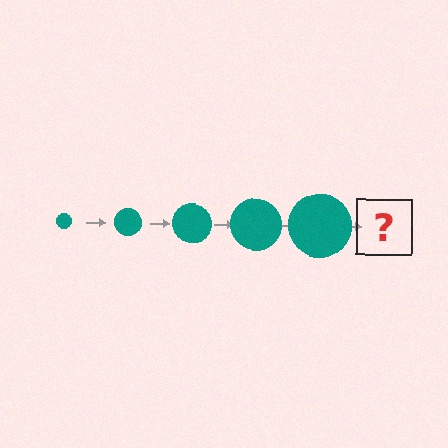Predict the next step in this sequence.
The next step is a teal circle, larger than the previous one.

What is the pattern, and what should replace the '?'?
The pattern is that the circle gets progressively larger each step. The '?' should be a teal circle, larger than the previous one.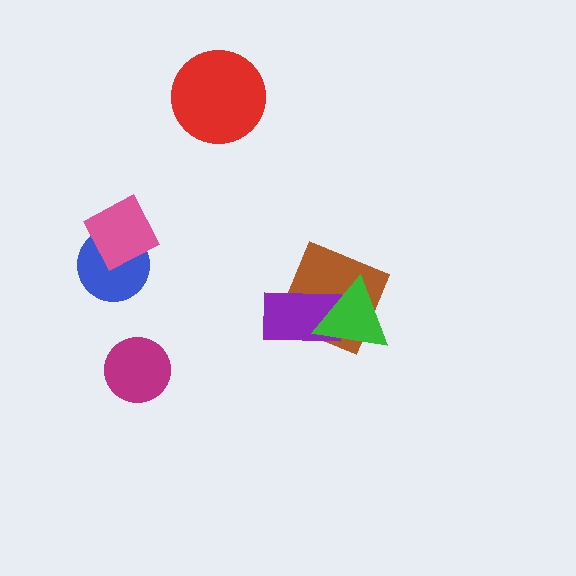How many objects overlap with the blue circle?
1 object overlaps with the blue circle.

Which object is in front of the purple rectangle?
The green triangle is in front of the purple rectangle.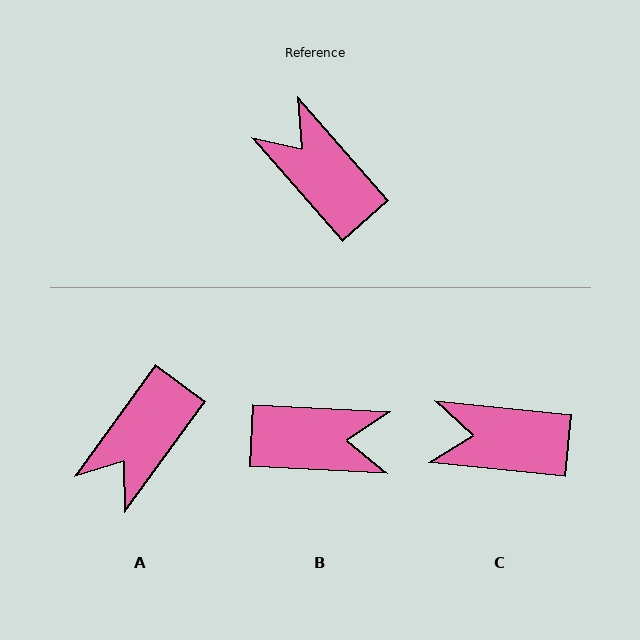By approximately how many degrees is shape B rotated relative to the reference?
Approximately 134 degrees clockwise.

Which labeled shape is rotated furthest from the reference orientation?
B, about 134 degrees away.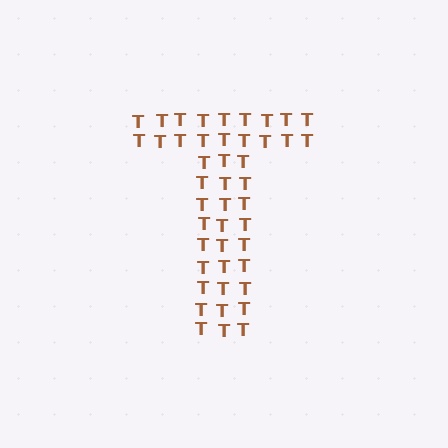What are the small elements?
The small elements are letter T's.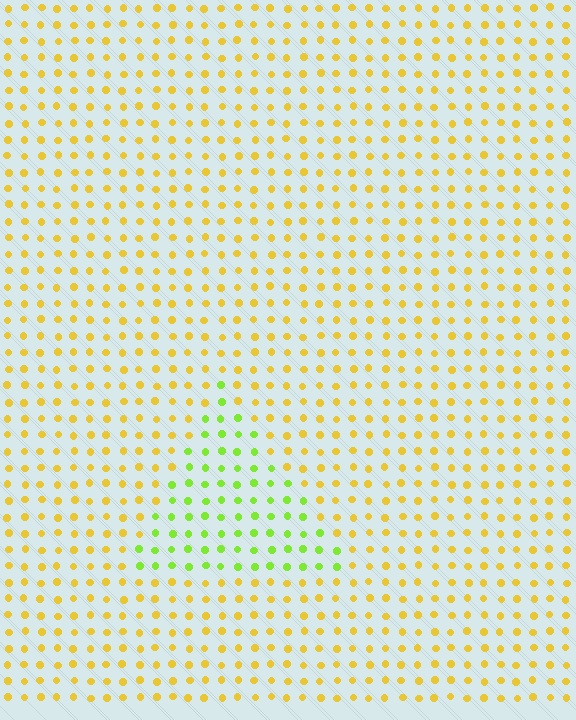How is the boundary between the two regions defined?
The boundary is defined purely by a slight shift in hue (about 47 degrees). Spacing, size, and orientation are identical on both sides.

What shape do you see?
I see a triangle.